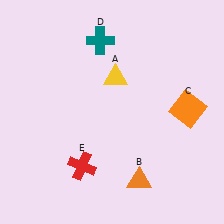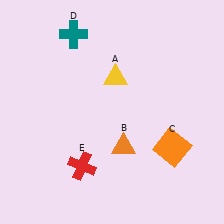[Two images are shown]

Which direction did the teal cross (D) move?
The teal cross (D) moved left.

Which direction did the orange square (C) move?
The orange square (C) moved down.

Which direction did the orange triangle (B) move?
The orange triangle (B) moved up.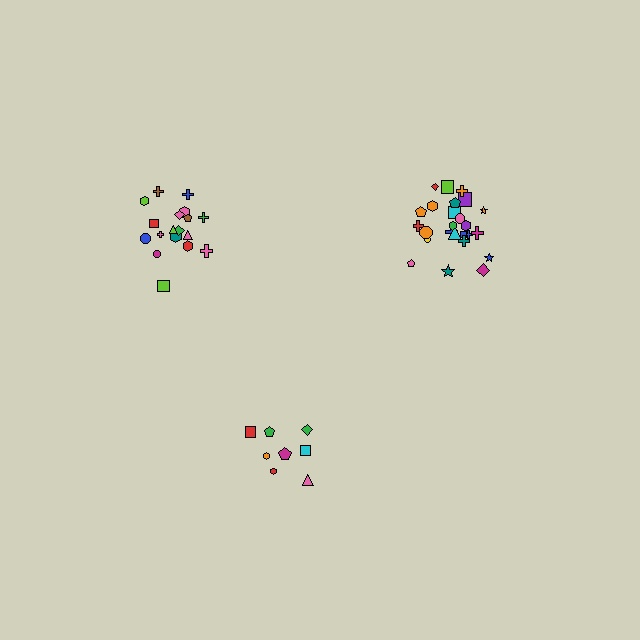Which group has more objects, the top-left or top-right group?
The top-right group.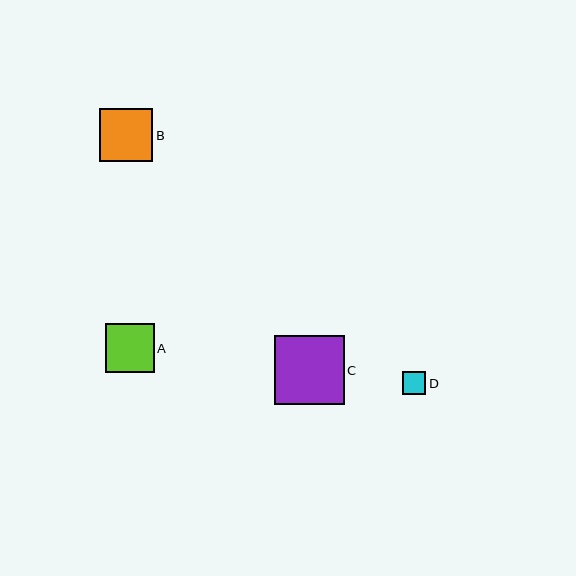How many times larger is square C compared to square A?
Square C is approximately 1.4 times the size of square A.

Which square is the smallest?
Square D is the smallest with a size of approximately 23 pixels.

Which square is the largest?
Square C is the largest with a size of approximately 70 pixels.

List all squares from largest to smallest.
From largest to smallest: C, B, A, D.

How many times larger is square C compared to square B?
Square C is approximately 1.3 times the size of square B.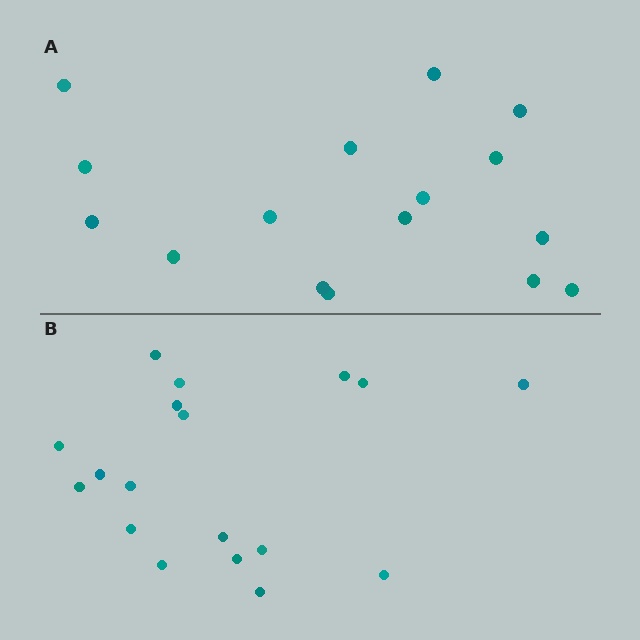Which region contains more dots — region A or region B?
Region B (the bottom region) has more dots.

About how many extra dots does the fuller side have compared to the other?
Region B has just a few more — roughly 2 or 3 more dots than region A.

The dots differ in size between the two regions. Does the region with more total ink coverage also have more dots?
No. Region A has more total ink coverage because its dots are larger, but region B actually contains more individual dots. Total area can be misleading — the number of items is what matters here.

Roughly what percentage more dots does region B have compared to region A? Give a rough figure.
About 10% more.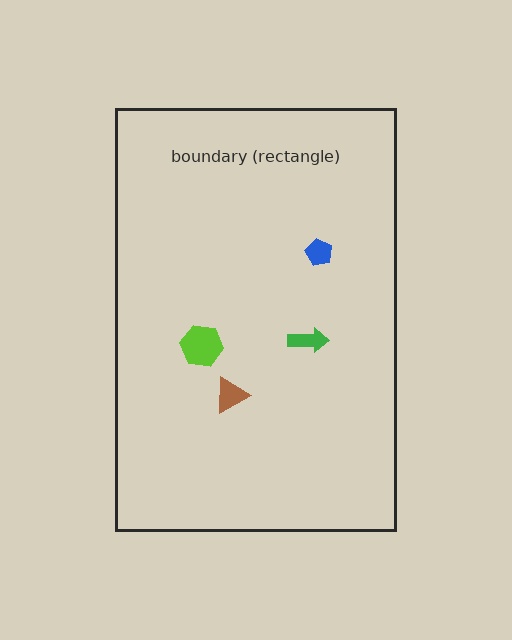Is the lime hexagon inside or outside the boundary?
Inside.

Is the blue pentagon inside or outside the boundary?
Inside.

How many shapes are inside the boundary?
4 inside, 0 outside.